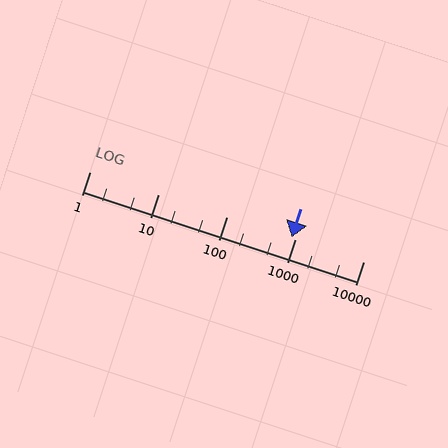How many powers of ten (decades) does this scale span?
The scale spans 4 decades, from 1 to 10000.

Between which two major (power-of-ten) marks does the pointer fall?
The pointer is between 100 and 1000.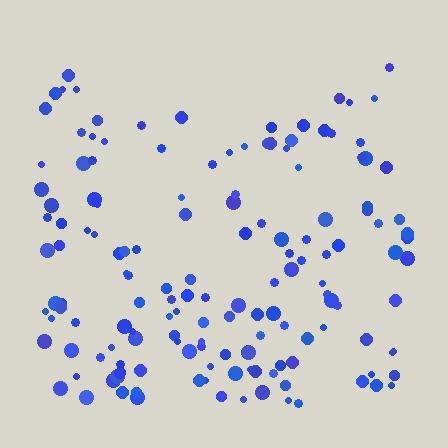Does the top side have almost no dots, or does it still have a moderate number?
Still a moderate number, just noticeably fewer than the bottom.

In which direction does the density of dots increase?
From top to bottom, with the bottom side densest.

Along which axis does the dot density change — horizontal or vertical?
Vertical.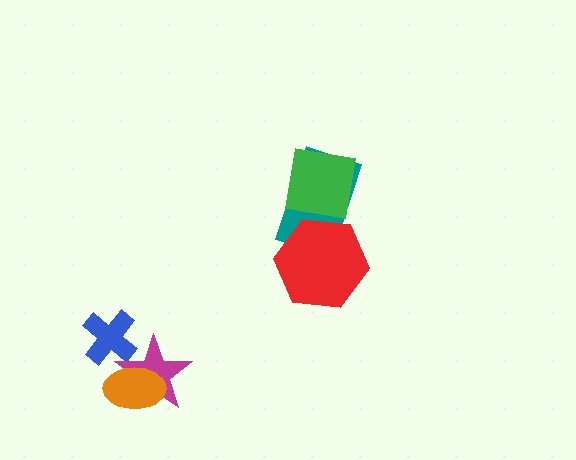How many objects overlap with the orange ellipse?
1 object overlaps with the orange ellipse.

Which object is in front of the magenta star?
The orange ellipse is in front of the magenta star.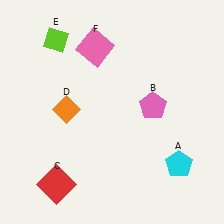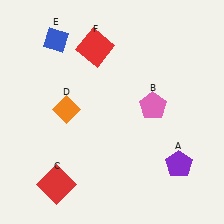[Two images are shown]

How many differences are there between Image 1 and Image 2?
There are 3 differences between the two images.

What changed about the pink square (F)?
In Image 1, F is pink. In Image 2, it changed to red.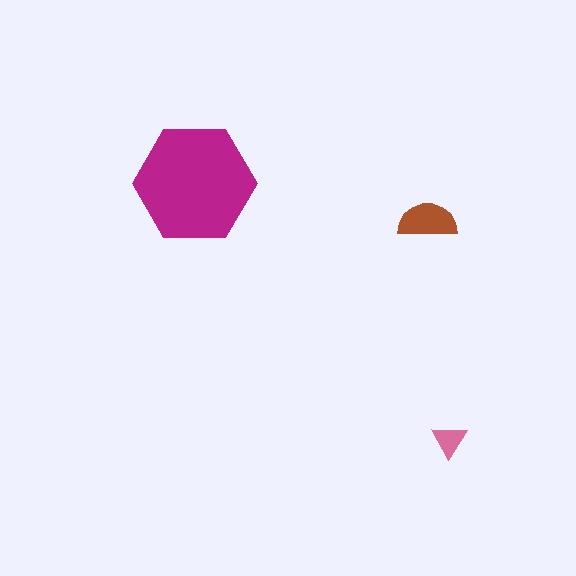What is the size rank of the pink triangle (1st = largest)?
3rd.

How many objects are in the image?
There are 3 objects in the image.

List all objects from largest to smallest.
The magenta hexagon, the brown semicircle, the pink triangle.